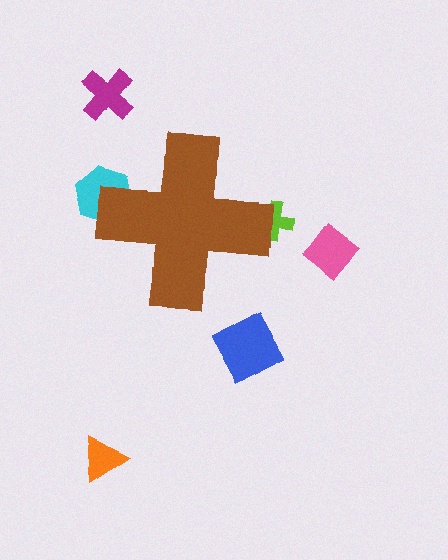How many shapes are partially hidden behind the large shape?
2 shapes are partially hidden.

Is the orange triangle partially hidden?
No, the orange triangle is fully visible.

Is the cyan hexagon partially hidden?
Yes, the cyan hexagon is partially hidden behind the brown cross.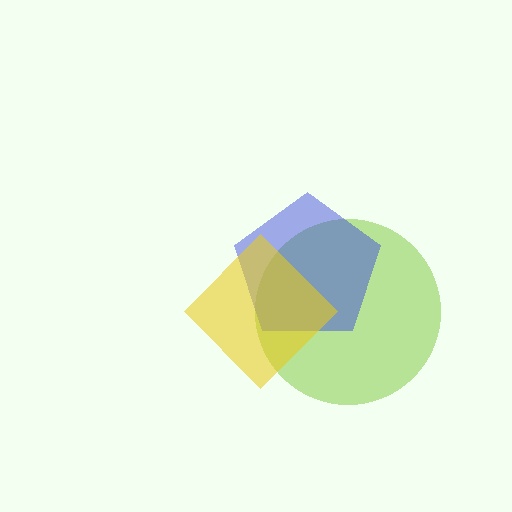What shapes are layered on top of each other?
The layered shapes are: a lime circle, a blue pentagon, a yellow diamond.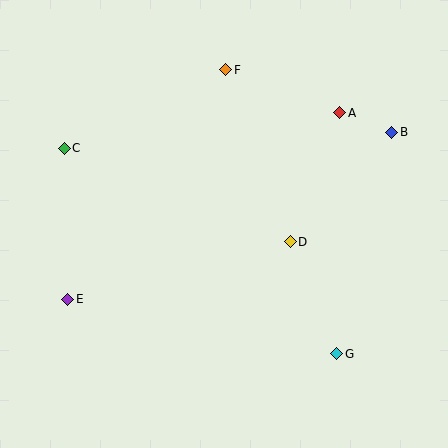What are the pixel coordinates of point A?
Point A is at (340, 113).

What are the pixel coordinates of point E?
Point E is at (68, 299).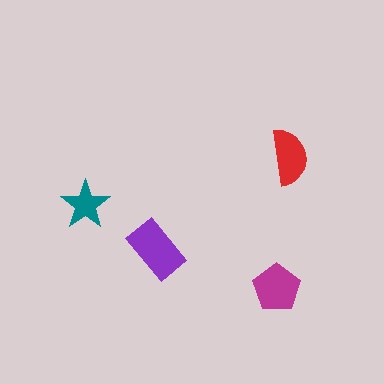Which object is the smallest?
The teal star.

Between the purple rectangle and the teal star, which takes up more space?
The purple rectangle.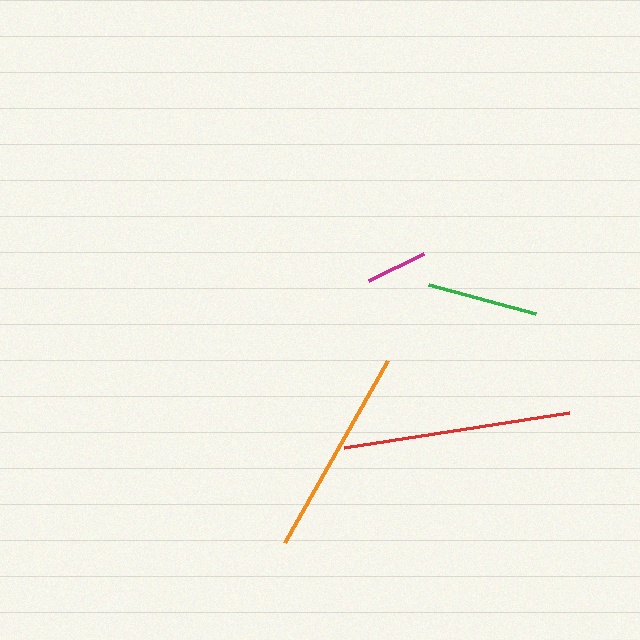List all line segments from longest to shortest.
From longest to shortest: red, orange, green, magenta.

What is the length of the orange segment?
The orange segment is approximately 209 pixels long.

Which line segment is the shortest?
The magenta line is the shortest at approximately 62 pixels.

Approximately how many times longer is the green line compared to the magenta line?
The green line is approximately 1.8 times the length of the magenta line.